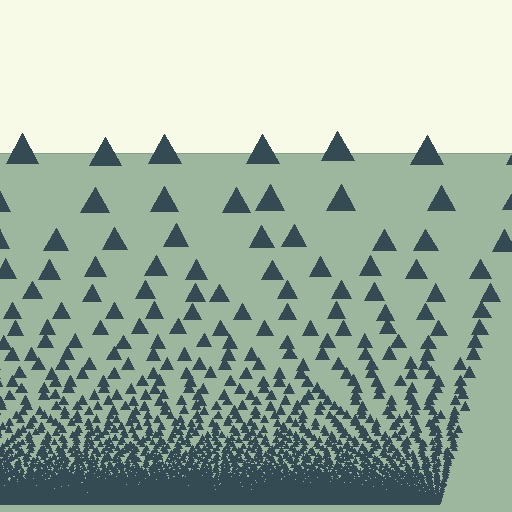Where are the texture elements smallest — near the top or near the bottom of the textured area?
Near the bottom.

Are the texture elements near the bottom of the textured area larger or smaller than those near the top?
Smaller. The gradient is inverted — elements near the bottom are smaller and denser.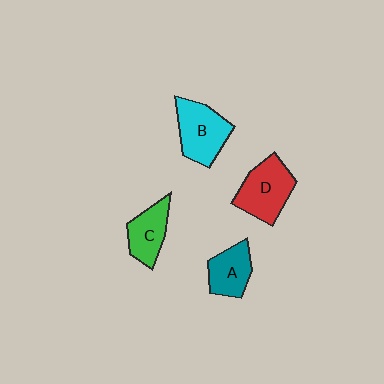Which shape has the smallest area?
Shape A (teal).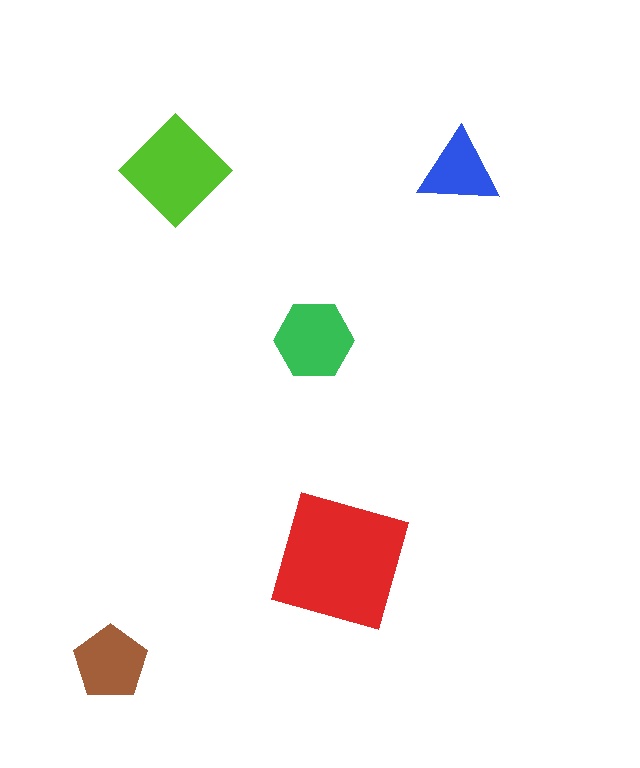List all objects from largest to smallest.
The red square, the lime diamond, the green hexagon, the brown pentagon, the blue triangle.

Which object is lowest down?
The brown pentagon is bottommost.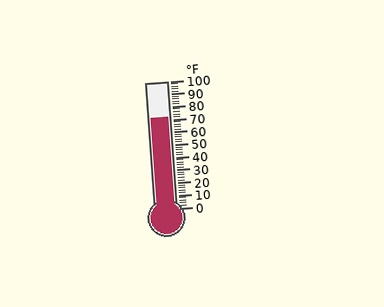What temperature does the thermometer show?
The thermometer shows approximately 72°F.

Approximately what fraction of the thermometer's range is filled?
The thermometer is filled to approximately 70% of its range.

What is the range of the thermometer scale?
The thermometer scale ranges from 0°F to 100°F.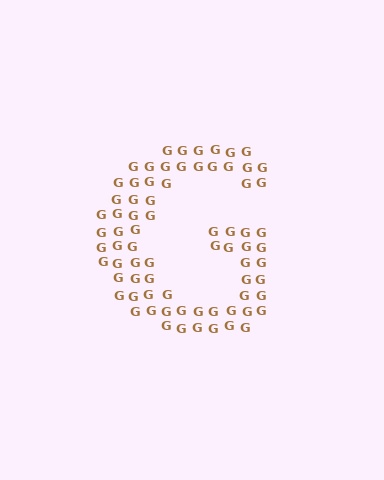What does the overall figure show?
The overall figure shows the letter G.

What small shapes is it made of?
It is made of small letter G's.